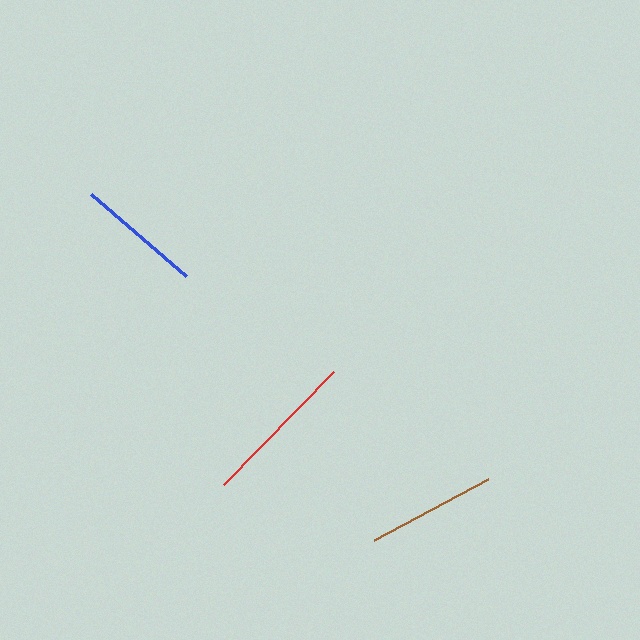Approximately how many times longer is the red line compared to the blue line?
The red line is approximately 1.3 times the length of the blue line.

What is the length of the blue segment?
The blue segment is approximately 125 pixels long.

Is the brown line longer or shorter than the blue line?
The brown line is longer than the blue line.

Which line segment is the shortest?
The blue line is the shortest at approximately 125 pixels.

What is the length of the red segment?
The red segment is approximately 157 pixels long.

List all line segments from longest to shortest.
From longest to shortest: red, brown, blue.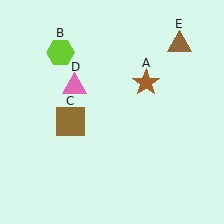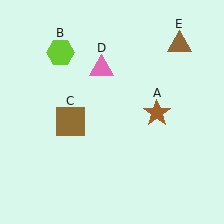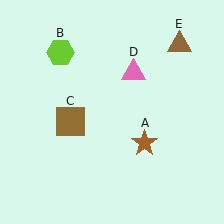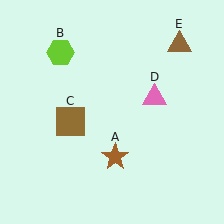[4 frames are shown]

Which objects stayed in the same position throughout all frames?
Lime hexagon (object B) and brown square (object C) and brown triangle (object E) remained stationary.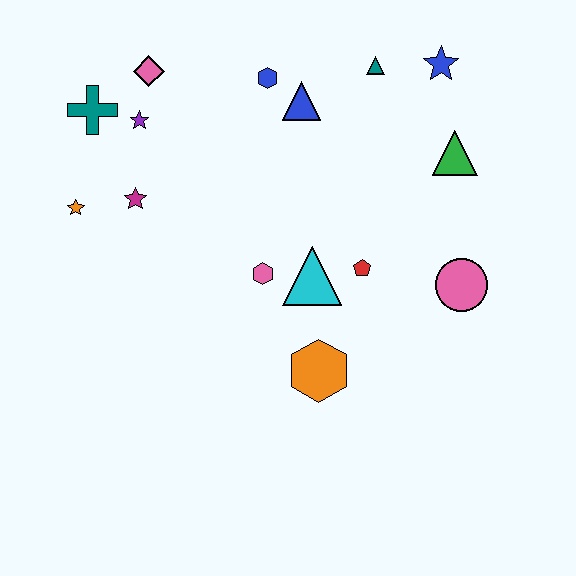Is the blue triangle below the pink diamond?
Yes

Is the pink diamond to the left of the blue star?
Yes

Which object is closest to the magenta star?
The orange star is closest to the magenta star.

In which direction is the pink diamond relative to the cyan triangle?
The pink diamond is above the cyan triangle.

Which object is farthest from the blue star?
The orange star is farthest from the blue star.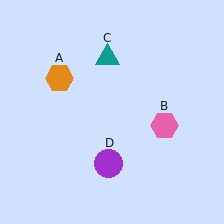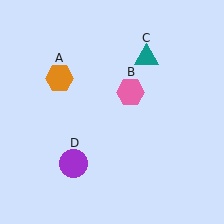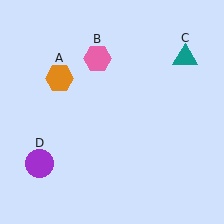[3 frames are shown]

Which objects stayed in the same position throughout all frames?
Orange hexagon (object A) remained stationary.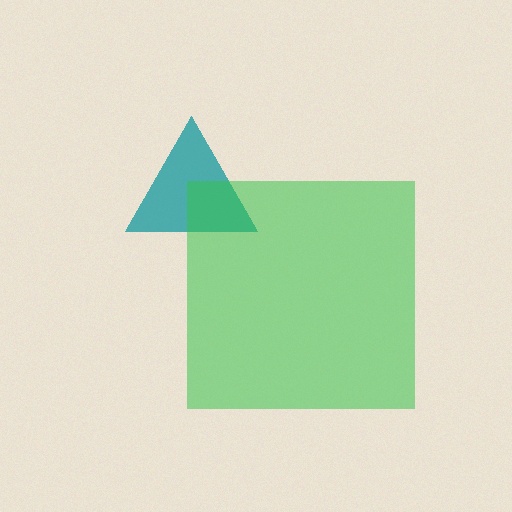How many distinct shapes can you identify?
There are 2 distinct shapes: a teal triangle, a green square.